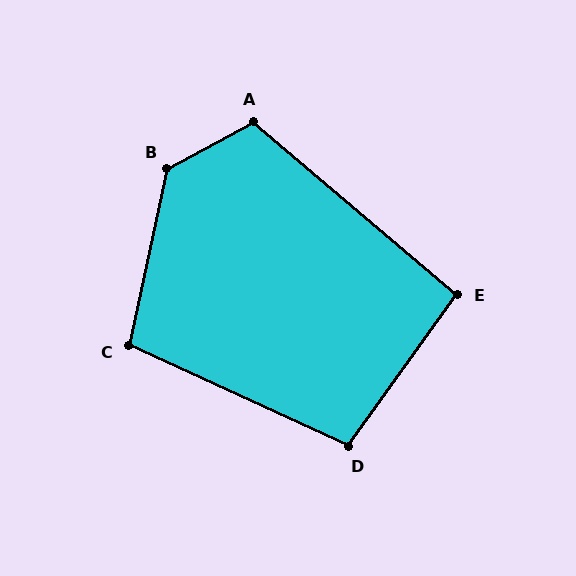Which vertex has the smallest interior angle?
E, at approximately 95 degrees.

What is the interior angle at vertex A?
Approximately 111 degrees (obtuse).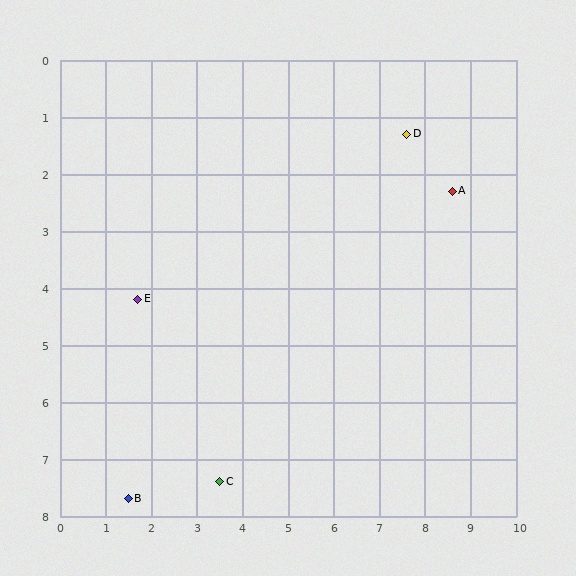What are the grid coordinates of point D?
Point D is at approximately (7.6, 1.3).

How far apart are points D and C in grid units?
Points D and C are about 7.3 grid units apart.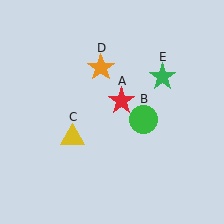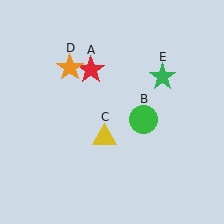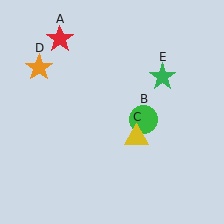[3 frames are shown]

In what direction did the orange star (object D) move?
The orange star (object D) moved left.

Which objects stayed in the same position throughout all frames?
Green circle (object B) and green star (object E) remained stationary.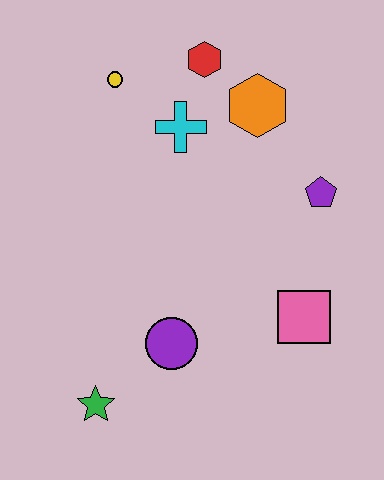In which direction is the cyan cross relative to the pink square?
The cyan cross is above the pink square.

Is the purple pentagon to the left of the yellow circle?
No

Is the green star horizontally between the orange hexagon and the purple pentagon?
No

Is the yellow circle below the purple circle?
No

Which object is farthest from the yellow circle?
The green star is farthest from the yellow circle.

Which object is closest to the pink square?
The purple pentagon is closest to the pink square.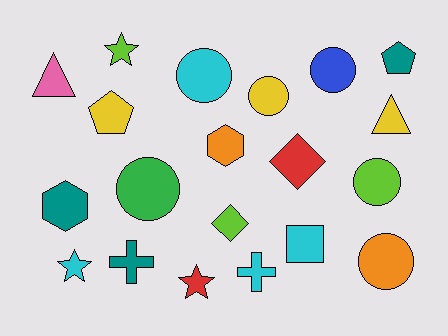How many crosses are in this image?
There are 2 crosses.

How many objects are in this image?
There are 20 objects.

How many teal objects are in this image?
There are 3 teal objects.